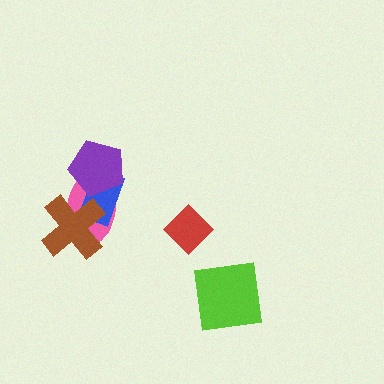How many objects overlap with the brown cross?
2 objects overlap with the brown cross.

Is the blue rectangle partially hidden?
Yes, it is partially covered by another shape.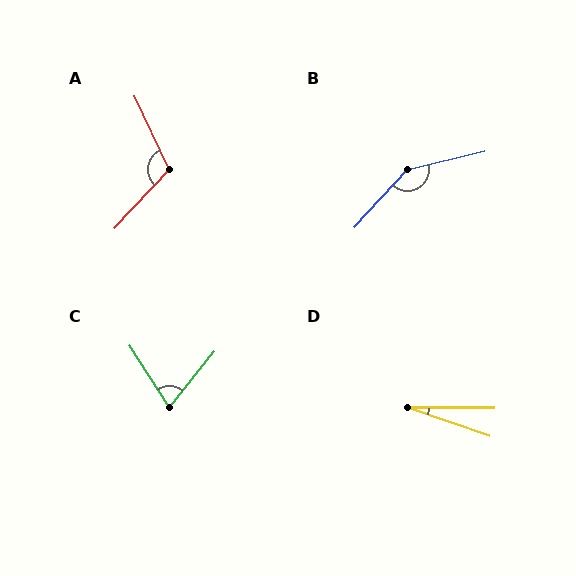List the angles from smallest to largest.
D (19°), C (72°), A (112°), B (146°).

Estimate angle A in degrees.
Approximately 112 degrees.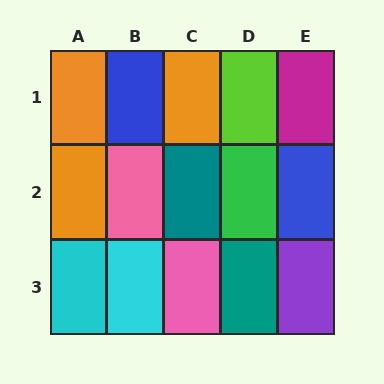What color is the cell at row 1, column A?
Orange.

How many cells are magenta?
1 cell is magenta.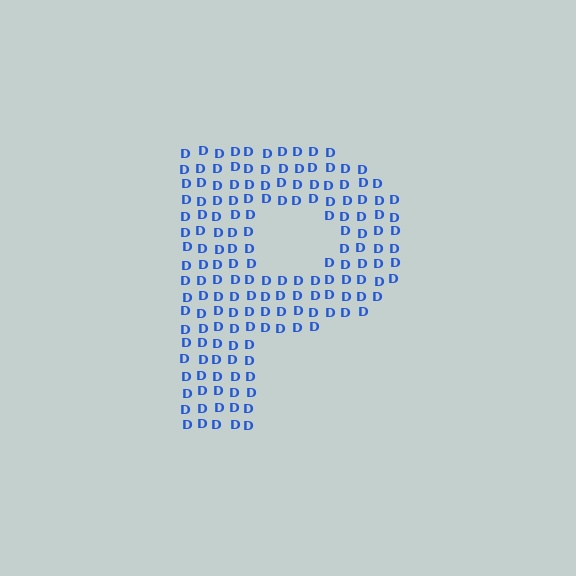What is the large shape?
The large shape is the letter P.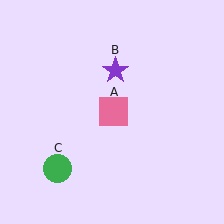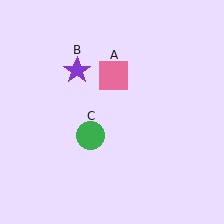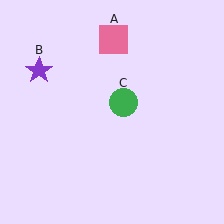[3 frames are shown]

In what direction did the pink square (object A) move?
The pink square (object A) moved up.